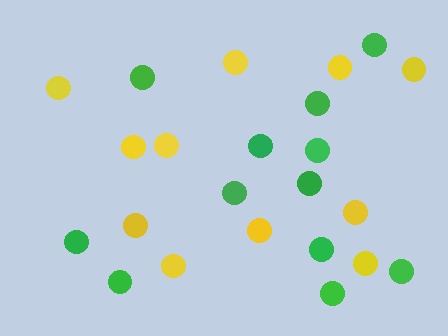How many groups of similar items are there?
There are 2 groups: one group of yellow circles (11) and one group of green circles (12).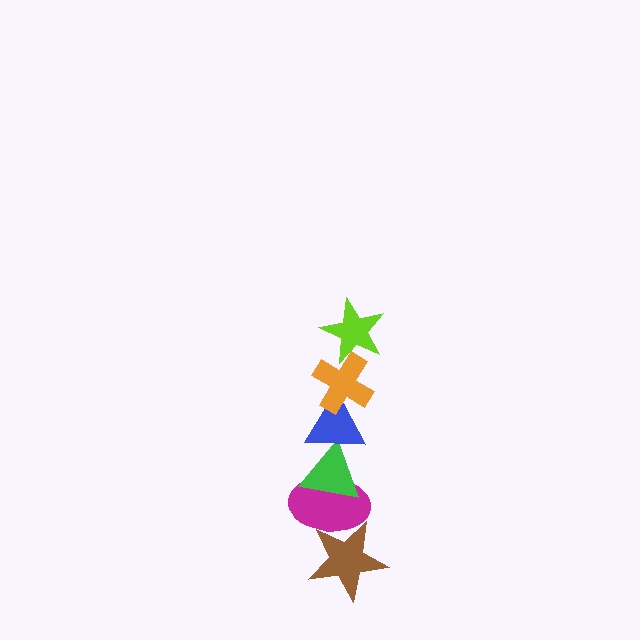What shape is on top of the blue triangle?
The orange cross is on top of the blue triangle.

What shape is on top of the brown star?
The magenta ellipse is on top of the brown star.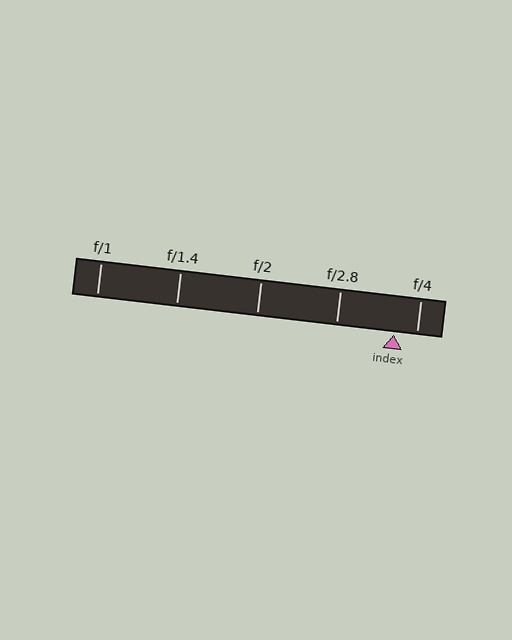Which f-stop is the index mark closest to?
The index mark is closest to f/4.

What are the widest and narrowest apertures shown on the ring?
The widest aperture shown is f/1 and the narrowest is f/4.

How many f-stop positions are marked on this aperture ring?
There are 5 f-stop positions marked.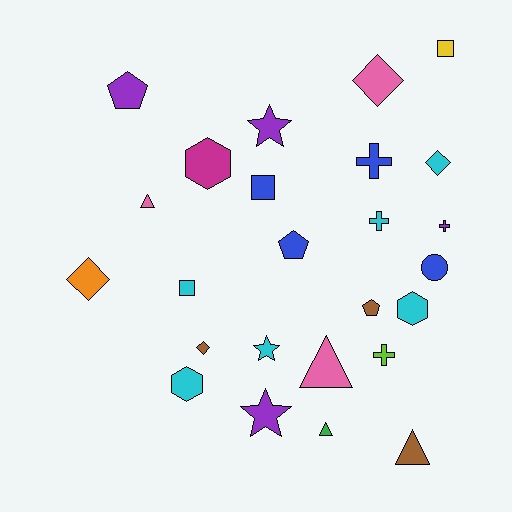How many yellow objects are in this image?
There is 1 yellow object.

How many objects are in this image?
There are 25 objects.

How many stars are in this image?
There are 3 stars.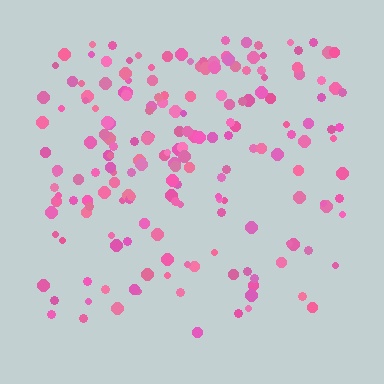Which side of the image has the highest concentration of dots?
The top.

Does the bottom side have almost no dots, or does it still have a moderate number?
Still a moderate number, just noticeably fewer than the top.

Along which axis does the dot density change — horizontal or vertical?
Vertical.